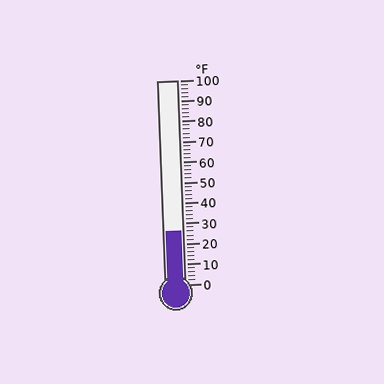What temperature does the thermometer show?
The thermometer shows approximately 26°F.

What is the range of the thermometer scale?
The thermometer scale ranges from 0°F to 100°F.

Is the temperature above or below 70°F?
The temperature is below 70°F.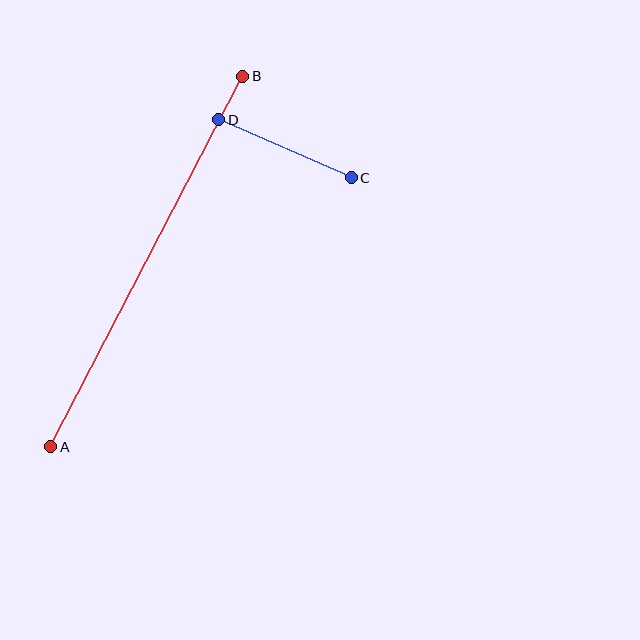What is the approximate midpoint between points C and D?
The midpoint is at approximately (285, 149) pixels.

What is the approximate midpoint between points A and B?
The midpoint is at approximately (147, 261) pixels.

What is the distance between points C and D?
The distance is approximately 145 pixels.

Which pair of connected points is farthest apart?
Points A and B are farthest apart.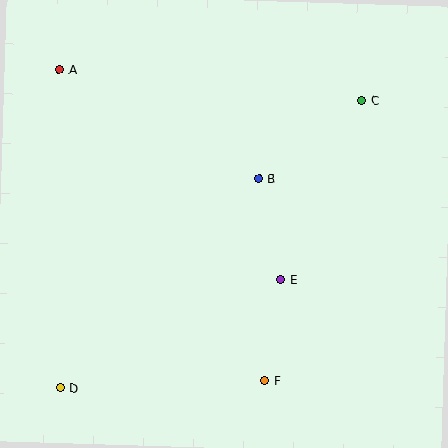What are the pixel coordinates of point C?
Point C is at (361, 100).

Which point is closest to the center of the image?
Point B at (259, 179) is closest to the center.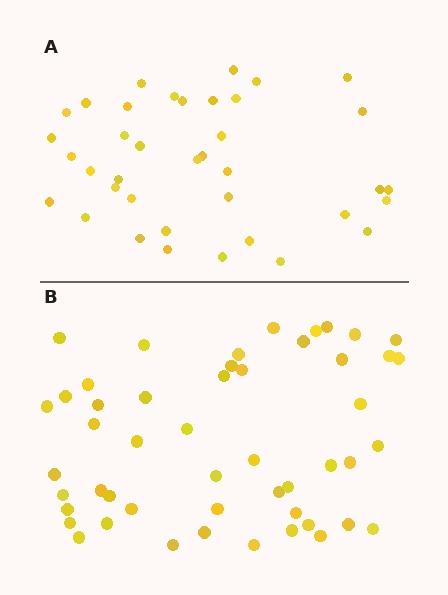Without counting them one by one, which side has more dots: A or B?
Region B (the bottom region) has more dots.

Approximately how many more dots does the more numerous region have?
Region B has roughly 12 or so more dots than region A.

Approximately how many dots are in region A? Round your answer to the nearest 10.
About 40 dots. (The exact count is 38, which rounds to 40.)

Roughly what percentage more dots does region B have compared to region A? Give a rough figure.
About 30% more.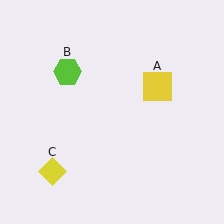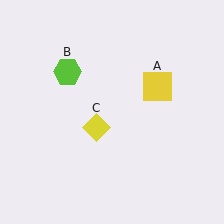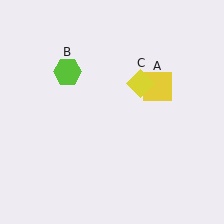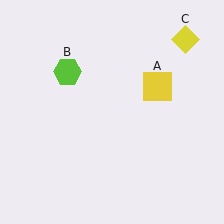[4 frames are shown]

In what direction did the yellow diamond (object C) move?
The yellow diamond (object C) moved up and to the right.